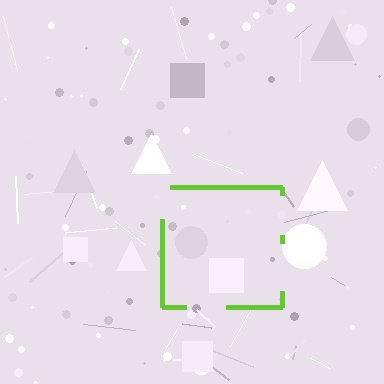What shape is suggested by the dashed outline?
The dashed outline suggests a square.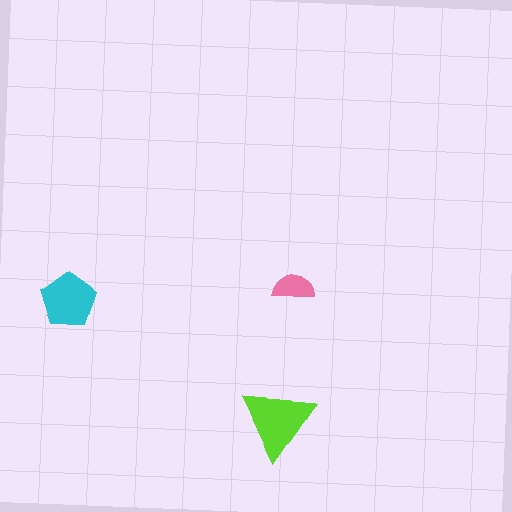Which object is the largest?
The lime triangle.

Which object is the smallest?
The pink semicircle.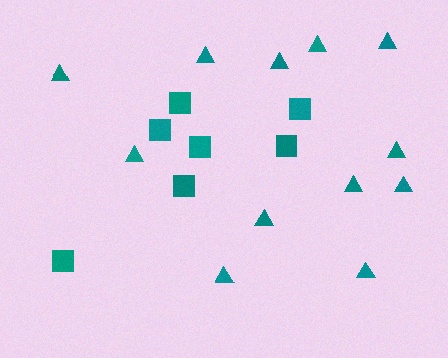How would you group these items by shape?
There are 2 groups: one group of triangles (12) and one group of squares (7).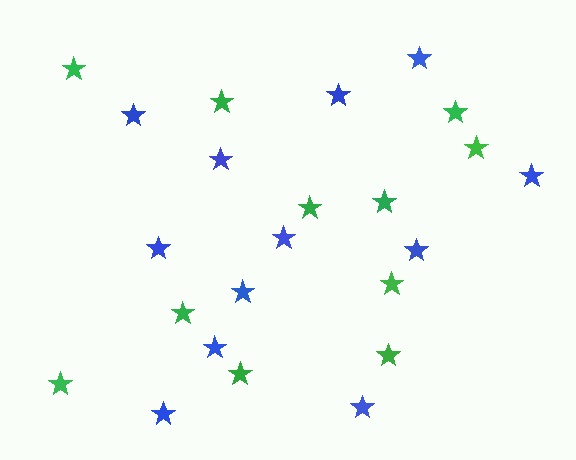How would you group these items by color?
There are 2 groups: one group of blue stars (12) and one group of green stars (11).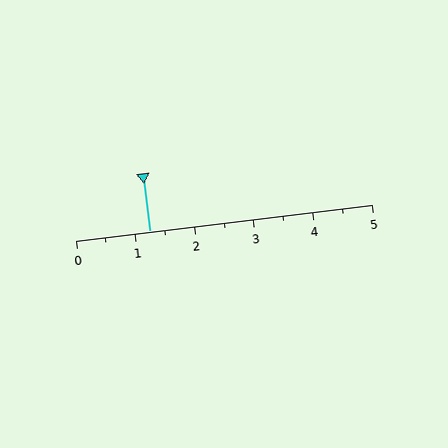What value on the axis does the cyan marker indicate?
The marker indicates approximately 1.2.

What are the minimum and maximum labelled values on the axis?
The axis runs from 0 to 5.